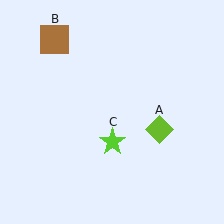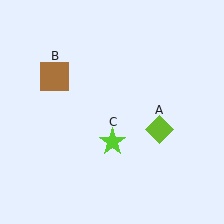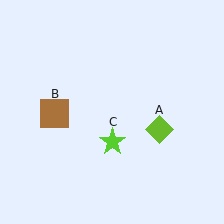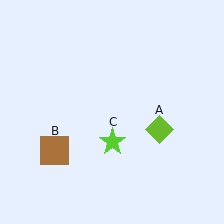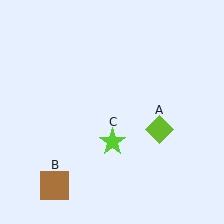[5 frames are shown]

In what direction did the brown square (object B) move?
The brown square (object B) moved down.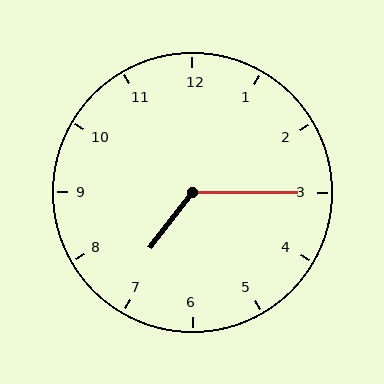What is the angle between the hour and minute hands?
Approximately 128 degrees.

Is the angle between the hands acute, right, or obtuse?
It is obtuse.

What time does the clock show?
7:15.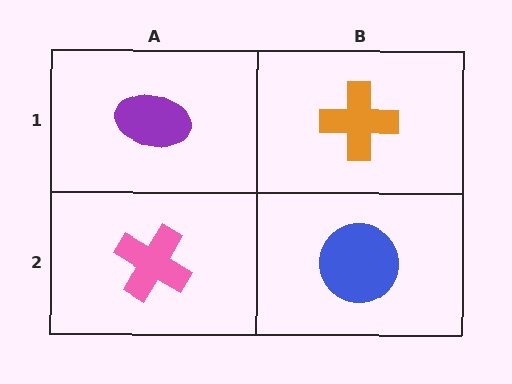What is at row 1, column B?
An orange cross.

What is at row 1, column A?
A purple ellipse.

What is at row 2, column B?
A blue circle.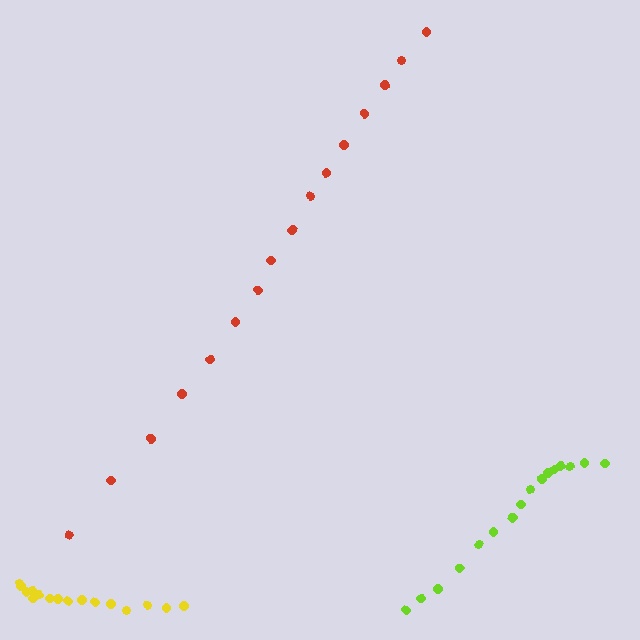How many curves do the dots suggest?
There are 3 distinct paths.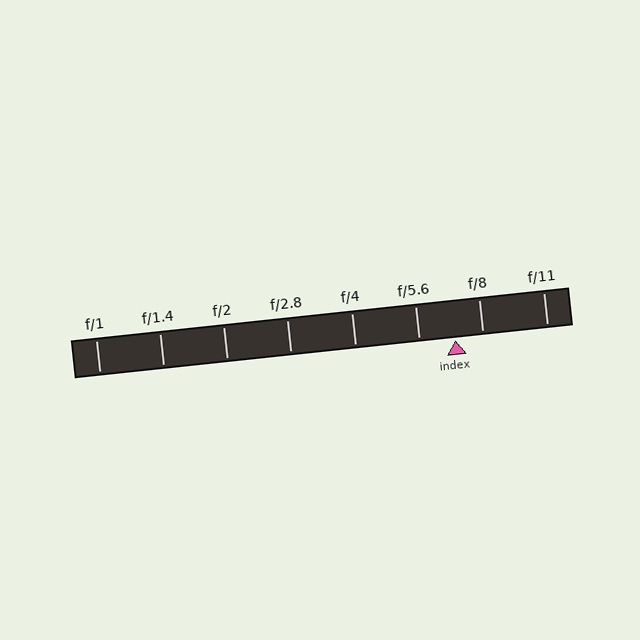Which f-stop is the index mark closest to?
The index mark is closest to f/8.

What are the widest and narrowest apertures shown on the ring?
The widest aperture shown is f/1 and the narrowest is f/11.